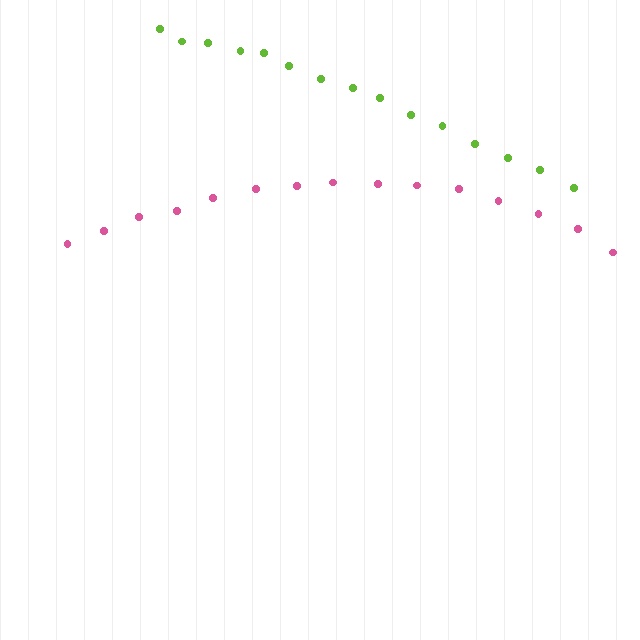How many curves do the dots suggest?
There are 2 distinct paths.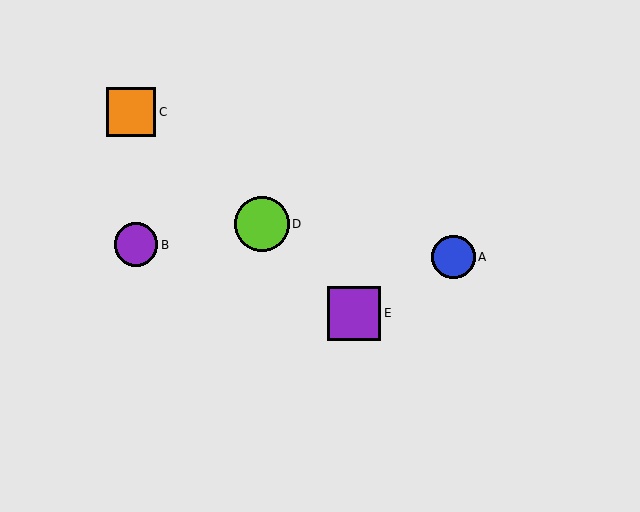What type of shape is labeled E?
Shape E is a purple square.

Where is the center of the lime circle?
The center of the lime circle is at (262, 224).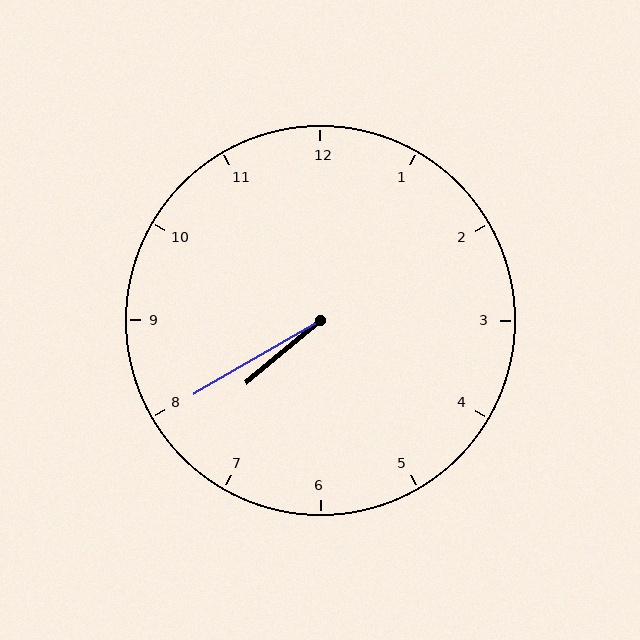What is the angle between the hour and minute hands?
Approximately 10 degrees.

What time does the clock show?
7:40.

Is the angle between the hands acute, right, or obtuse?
It is acute.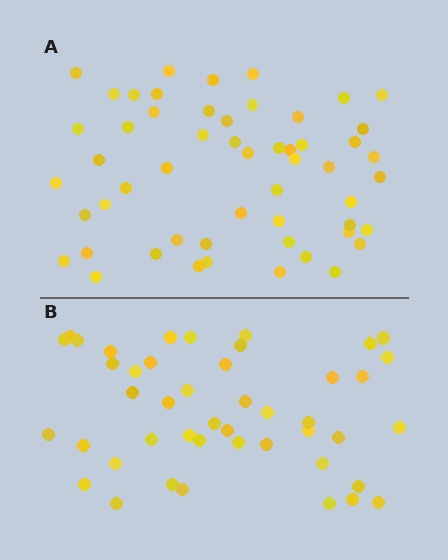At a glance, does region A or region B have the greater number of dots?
Region A (the top region) has more dots.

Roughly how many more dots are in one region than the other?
Region A has roughly 8 or so more dots than region B.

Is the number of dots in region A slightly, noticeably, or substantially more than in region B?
Region A has only slightly more — the two regions are fairly close. The ratio is roughly 1.2 to 1.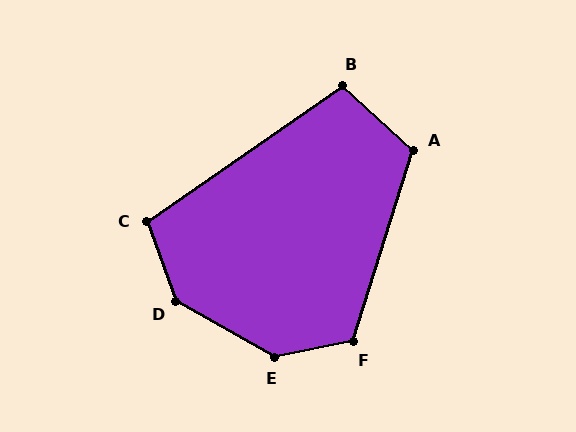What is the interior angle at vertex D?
Approximately 139 degrees (obtuse).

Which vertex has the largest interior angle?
E, at approximately 140 degrees.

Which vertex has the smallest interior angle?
B, at approximately 103 degrees.